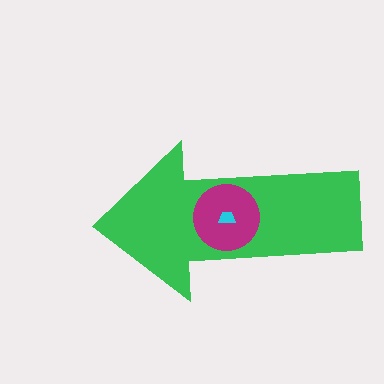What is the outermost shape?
The green arrow.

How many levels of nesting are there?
3.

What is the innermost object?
The cyan trapezoid.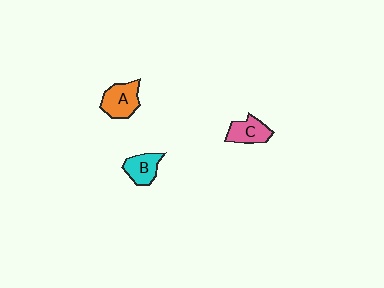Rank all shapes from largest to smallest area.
From largest to smallest: A (orange), C (pink), B (cyan).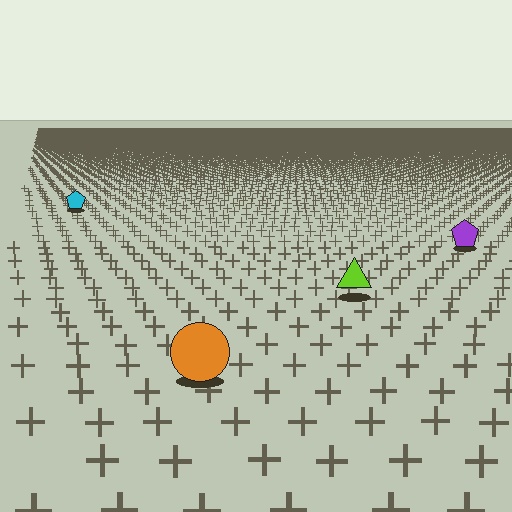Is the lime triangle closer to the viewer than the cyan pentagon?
Yes. The lime triangle is closer — you can tell from the texture gradient: the ground texture is coarser near it.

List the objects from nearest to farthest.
From nearest to farthest: the orange circle, the lime triangle, the purple pentagon, the cyan pentagon.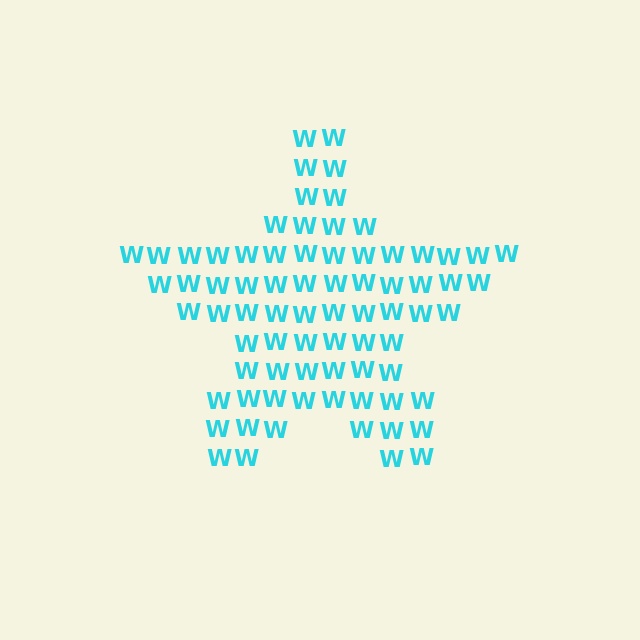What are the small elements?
The small elements are letter W's.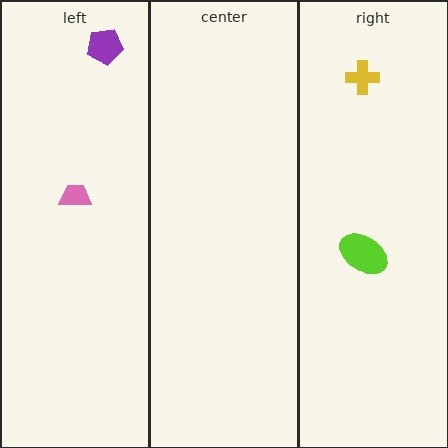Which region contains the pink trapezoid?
The left region.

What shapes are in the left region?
The purple pentagon, the pink trapezoid.